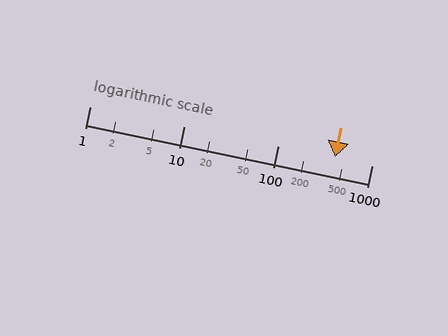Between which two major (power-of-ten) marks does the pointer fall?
The pointer is between 100 and 1000.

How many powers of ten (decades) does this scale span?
The scale spans 3 decades, from 1 to 1000.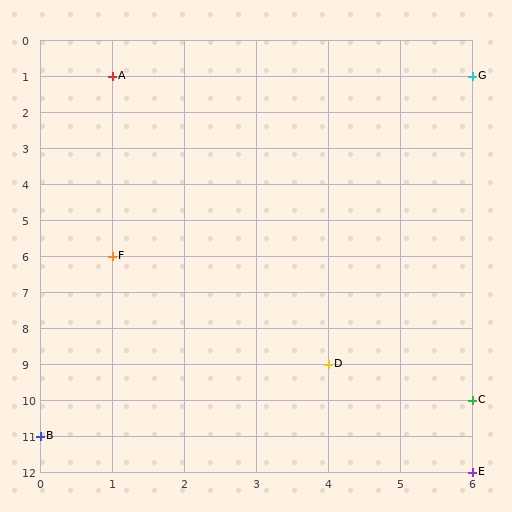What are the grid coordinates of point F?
Point F is at grid coordinates (1, 6).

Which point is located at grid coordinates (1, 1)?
Point A is at (1, 1).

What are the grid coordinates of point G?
Point G is at grid coordinates (6, 1).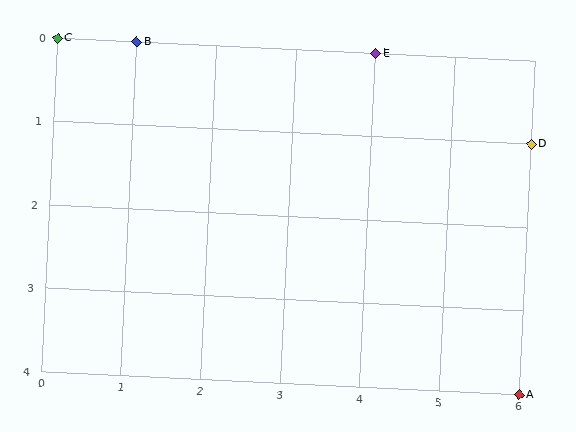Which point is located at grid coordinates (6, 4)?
Point A is at (6, 4).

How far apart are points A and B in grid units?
Points A and B are 5 columns and 4 rows apart (about 6.4 grid units diagonally).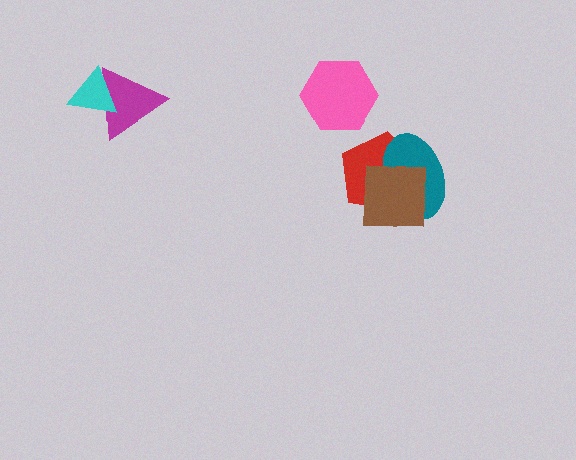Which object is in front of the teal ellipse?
The brown square is in front of the teal ellipse.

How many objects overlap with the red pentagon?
2 objects overlap with the red pentagon.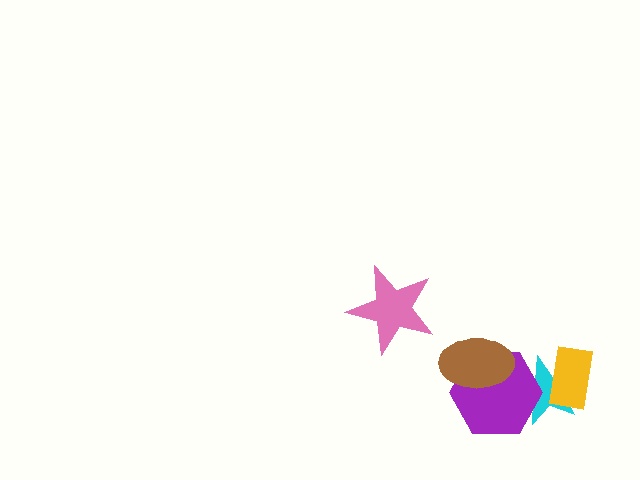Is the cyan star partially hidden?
Yes, it is partially covered by another shape.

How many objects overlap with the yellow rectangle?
1 object overlaps with the yellow rectangle.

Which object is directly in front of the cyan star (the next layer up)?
The purple hexagon is directly in front of the cyan star.